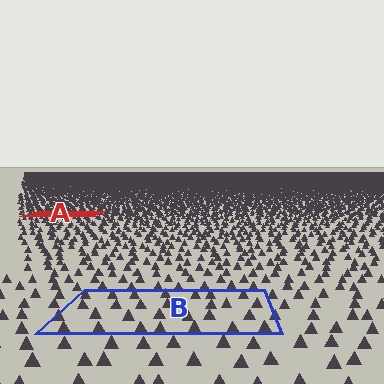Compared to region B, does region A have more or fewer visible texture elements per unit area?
Region A has more texture elements per unit area — they are packed more densely because it is farther away.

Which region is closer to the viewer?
Region B is closer. The texture elements there are larger and more spread out.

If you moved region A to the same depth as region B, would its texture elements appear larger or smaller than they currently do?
They would appear larger. At a closer depth, the same texture elements are projected at a bigger on-screen size.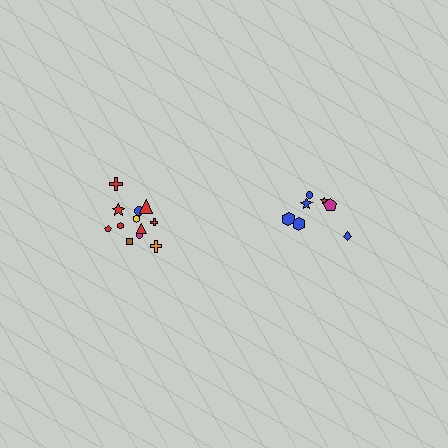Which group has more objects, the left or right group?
The left group.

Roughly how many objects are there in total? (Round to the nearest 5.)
Roughly 20 objects in total.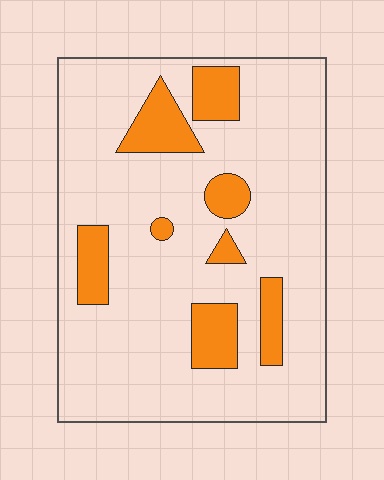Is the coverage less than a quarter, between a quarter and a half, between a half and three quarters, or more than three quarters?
Less than a quarter.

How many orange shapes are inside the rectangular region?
8.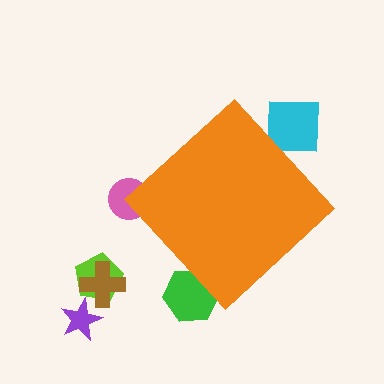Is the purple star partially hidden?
No, the purple star is fully visible.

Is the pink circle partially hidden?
Yes, the pink circle is partially hidden behind the orange diamond.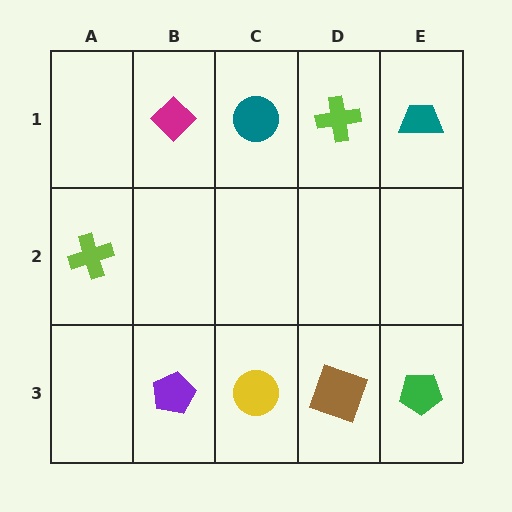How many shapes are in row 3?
4 shapes.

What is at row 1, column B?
A magenta diamond.